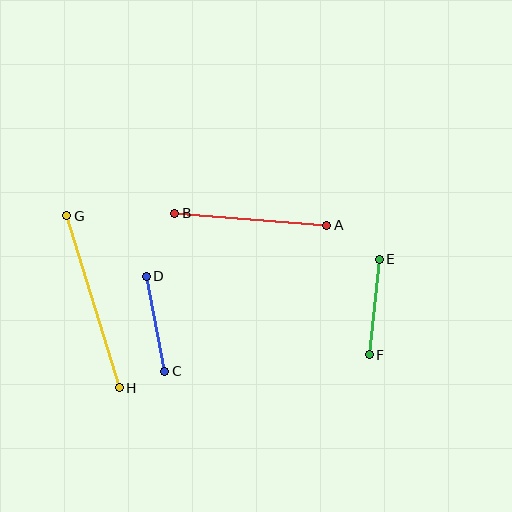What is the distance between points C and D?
The distance is approximately 97 pixels.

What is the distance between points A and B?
The distance is approximately 152 pixels.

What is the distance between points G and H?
The distance is approximately 180 pixels.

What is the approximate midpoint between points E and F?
The midpoint is at approximately (374, 307) pixels.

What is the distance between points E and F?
The distance is approximately 96 pixels.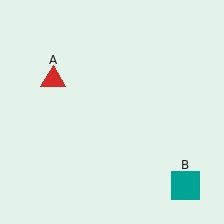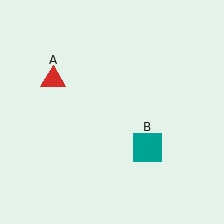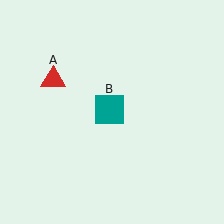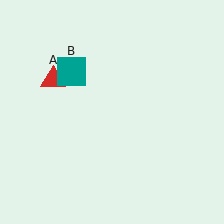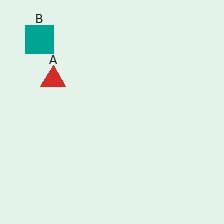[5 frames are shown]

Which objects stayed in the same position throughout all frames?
Red triangle (object A) remained stationary.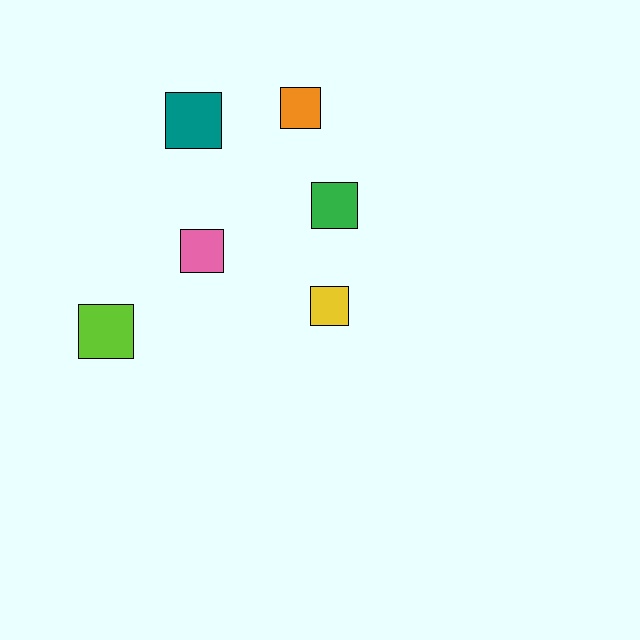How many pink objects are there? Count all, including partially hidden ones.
There is 1 pink object.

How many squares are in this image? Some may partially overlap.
There are 6 squares.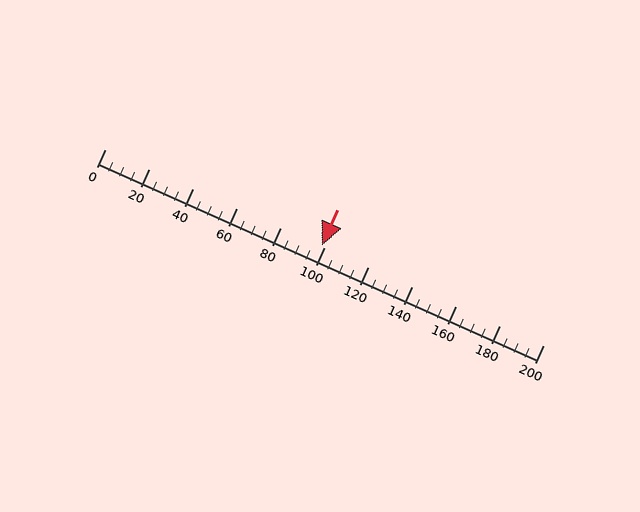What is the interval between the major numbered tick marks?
The major tick marks are spaced 20 units apart.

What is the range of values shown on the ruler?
The ruler shows values from 0 to 200.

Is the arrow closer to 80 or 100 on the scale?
The arrow is closer to 100.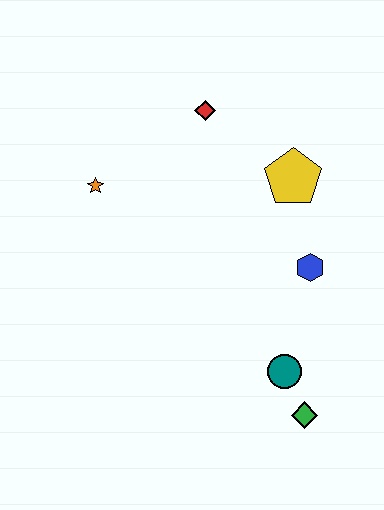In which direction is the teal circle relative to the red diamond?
The teal circle is below the red diamond.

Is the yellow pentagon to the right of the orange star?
Yes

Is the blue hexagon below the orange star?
Yes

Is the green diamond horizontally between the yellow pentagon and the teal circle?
No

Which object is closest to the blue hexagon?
The yellow pentagon is closest to the blue hexagon.